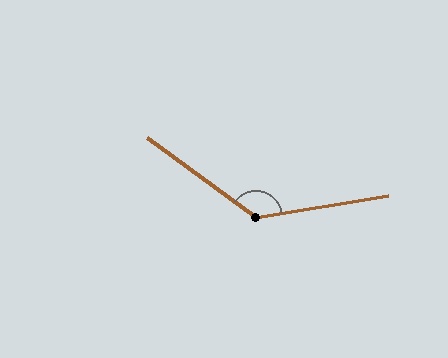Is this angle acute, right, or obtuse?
It is obtuse.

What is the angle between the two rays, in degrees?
Approximately 135 degrees.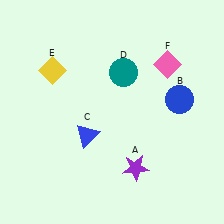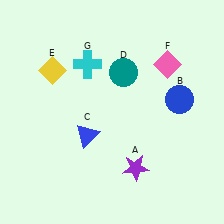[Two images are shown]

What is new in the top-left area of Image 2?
A cyan cross (G) was added in the top-left area of Image 2.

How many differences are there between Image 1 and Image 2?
There is 1 difference between the two images.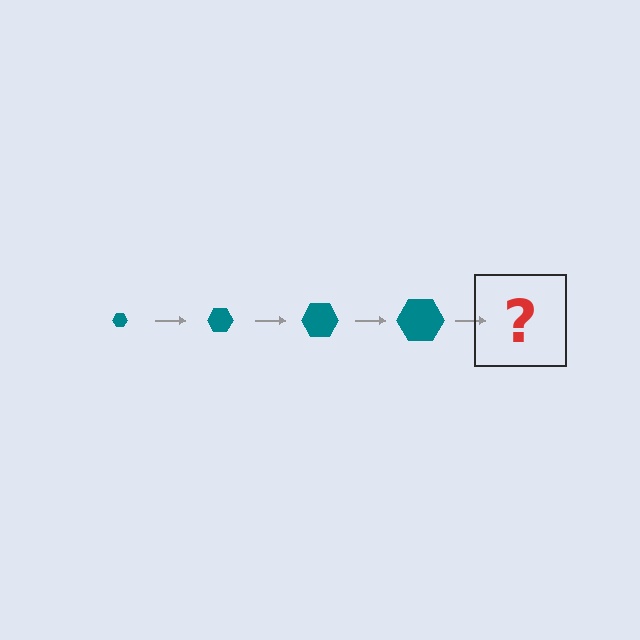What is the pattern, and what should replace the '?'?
The pattern is that the hexagon gets progressively larger each step. The '?' should be a teal hexagon, larger than the previous one.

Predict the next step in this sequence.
The next step is a teal hexagon, larger than the previous one.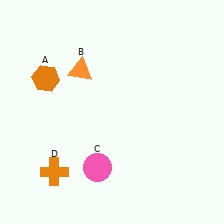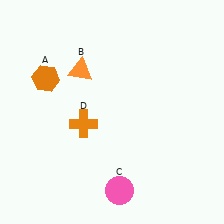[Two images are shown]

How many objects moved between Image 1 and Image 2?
2 objects moved between the two images.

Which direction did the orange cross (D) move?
The orange cross (D) moved up.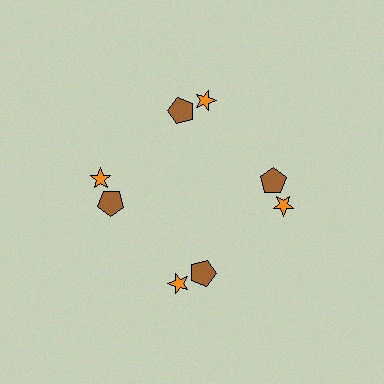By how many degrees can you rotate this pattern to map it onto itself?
The pattern maps onto itself every 90 degrees of rotation.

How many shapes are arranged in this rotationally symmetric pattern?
There are 8 shapes, arranged in 4 groups of 2.